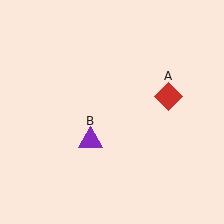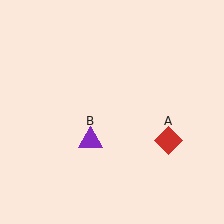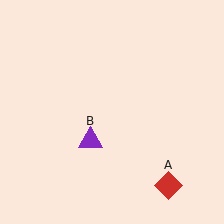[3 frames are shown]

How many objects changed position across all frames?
1 object changed position: red diamond (object A).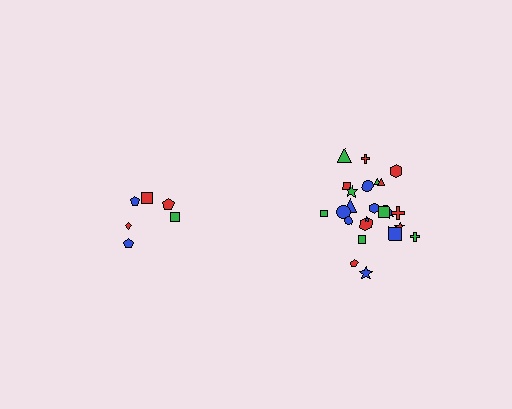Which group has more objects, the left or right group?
The right group.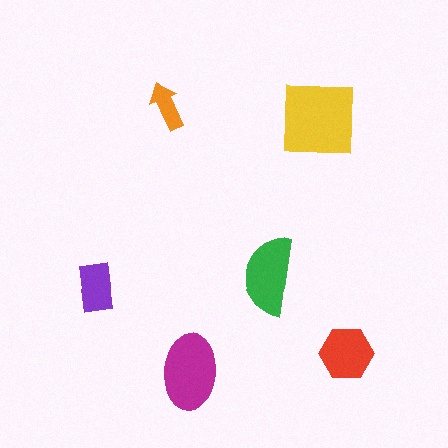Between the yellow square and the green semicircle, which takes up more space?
The yellow square.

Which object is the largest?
The yellow square.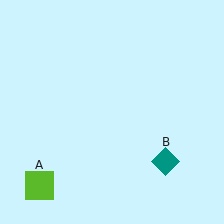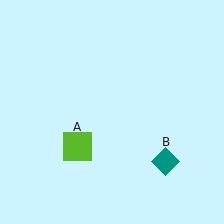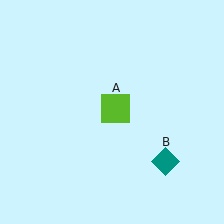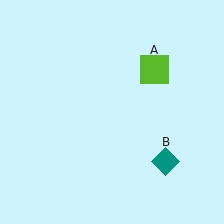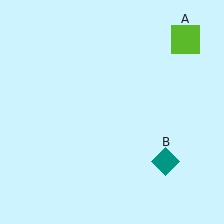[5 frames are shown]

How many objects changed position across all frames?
1 object changed position: lime square (object A).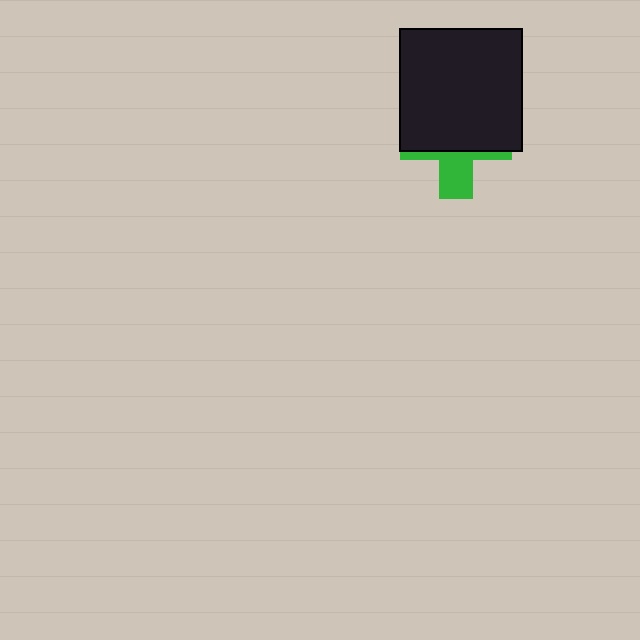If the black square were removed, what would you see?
You would see the complete green cross.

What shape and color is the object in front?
The object in front is a black square.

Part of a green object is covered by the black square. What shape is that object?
It is a cross.